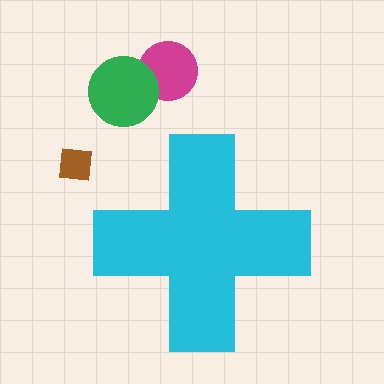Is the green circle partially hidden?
No, the green circle is fully visible.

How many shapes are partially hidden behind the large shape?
0 shapes are partially hidden.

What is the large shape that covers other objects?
A cyan cross.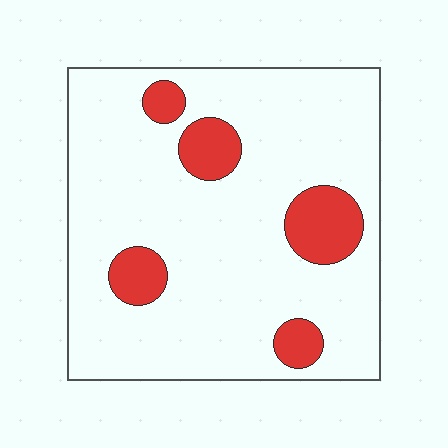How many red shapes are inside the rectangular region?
5.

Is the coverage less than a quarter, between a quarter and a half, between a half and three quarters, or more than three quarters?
Less than a quarter.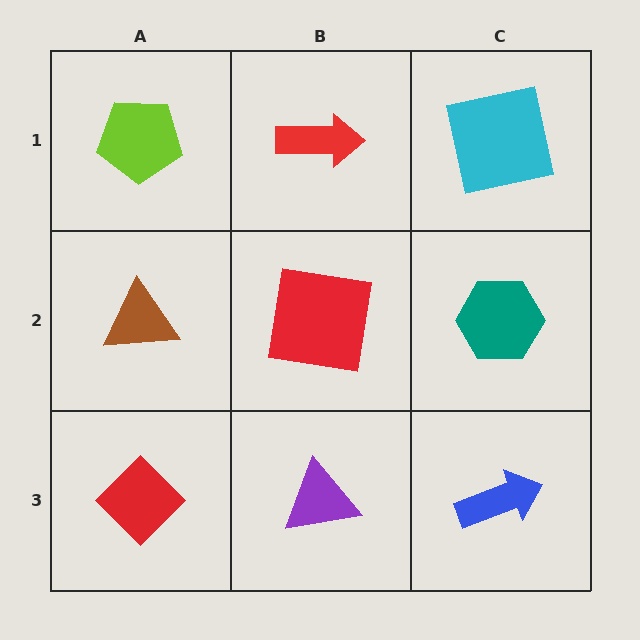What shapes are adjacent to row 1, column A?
A brown triangle (row 2, column A), a red arrow (row 1, column B).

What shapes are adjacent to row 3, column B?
A red square (row 2, column B), a red diamond (row 3, column A), a blue arrow (row 3, column C).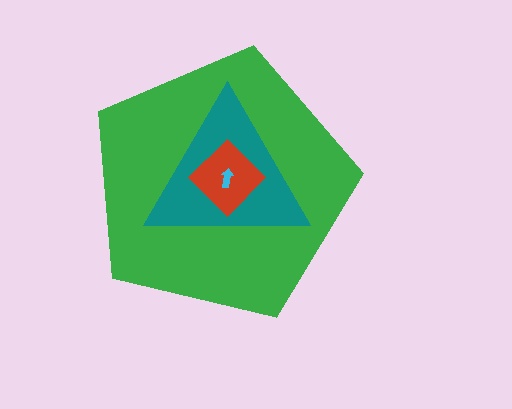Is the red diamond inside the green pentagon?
Yes.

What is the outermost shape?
The green pentagon.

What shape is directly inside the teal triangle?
The red diamond.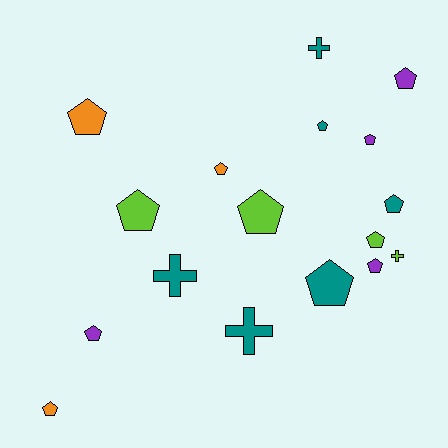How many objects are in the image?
There are 17 objects.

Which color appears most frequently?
Teal, with 6 objects.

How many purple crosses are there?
There are no purple crosses.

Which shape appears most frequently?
Pentagon, with 13 objects.